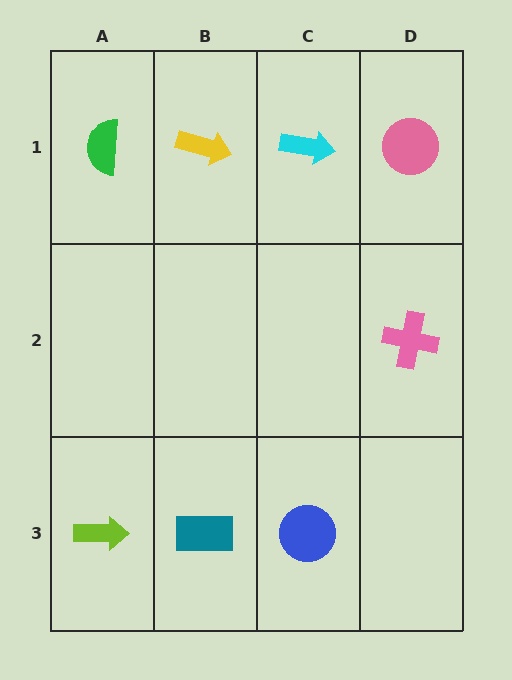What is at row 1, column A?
A green semicircle.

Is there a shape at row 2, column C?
No, that cell is empty.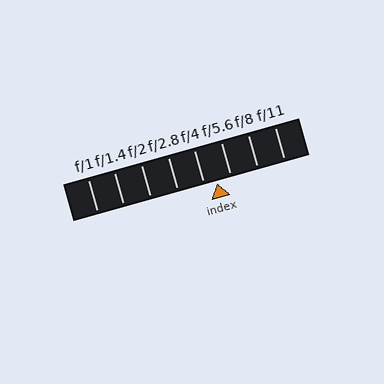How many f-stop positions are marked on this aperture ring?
There are 8 f-stop positions marked.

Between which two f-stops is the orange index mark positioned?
The index mark is between f/4 and f/5.6.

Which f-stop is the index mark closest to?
The index mark is closest to f/4.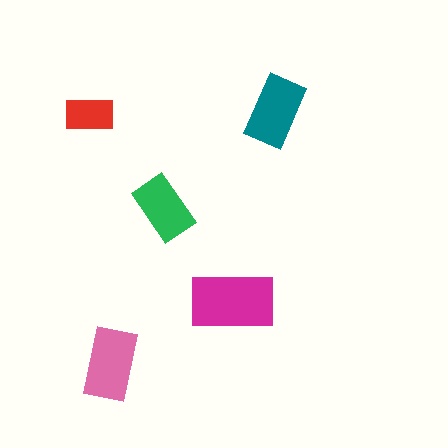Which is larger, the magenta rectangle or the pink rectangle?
The magenta one.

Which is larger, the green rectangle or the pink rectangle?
The pink one.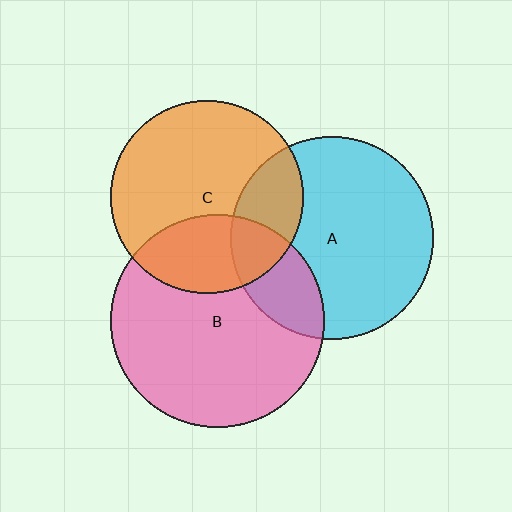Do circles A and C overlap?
Yes.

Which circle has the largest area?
Circle B (pink).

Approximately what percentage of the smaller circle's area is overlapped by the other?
Approximately 25%.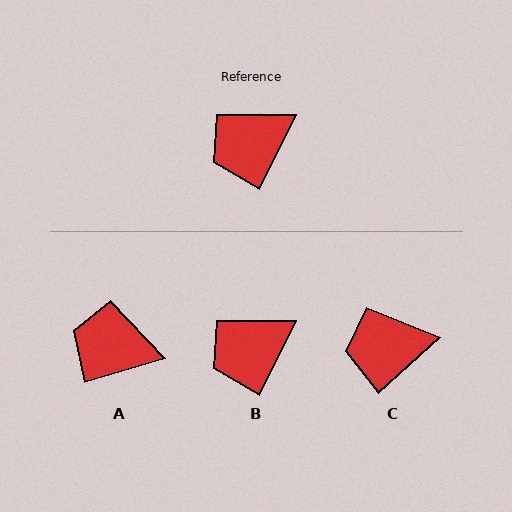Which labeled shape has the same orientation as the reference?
B.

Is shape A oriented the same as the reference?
No, it is off by about 47 degrees.